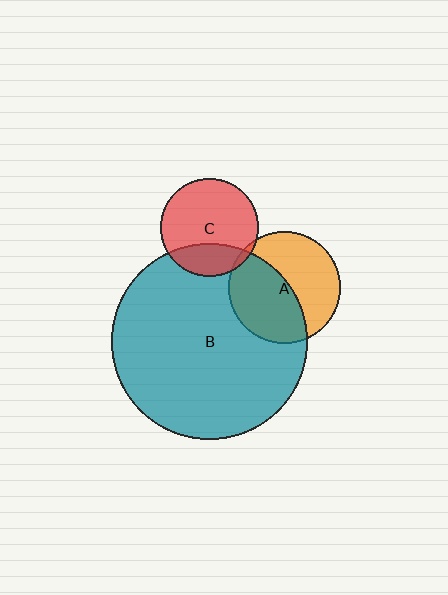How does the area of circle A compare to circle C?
Approximately 1.3 times.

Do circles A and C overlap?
Yes.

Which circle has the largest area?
Circle B (teal).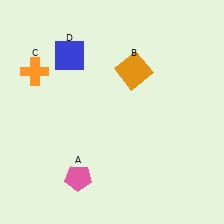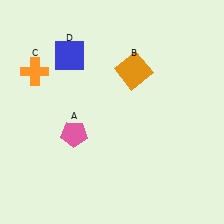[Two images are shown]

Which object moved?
The pink pentagon (A) moved up.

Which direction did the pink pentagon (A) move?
The pink pentagon (A) moved up.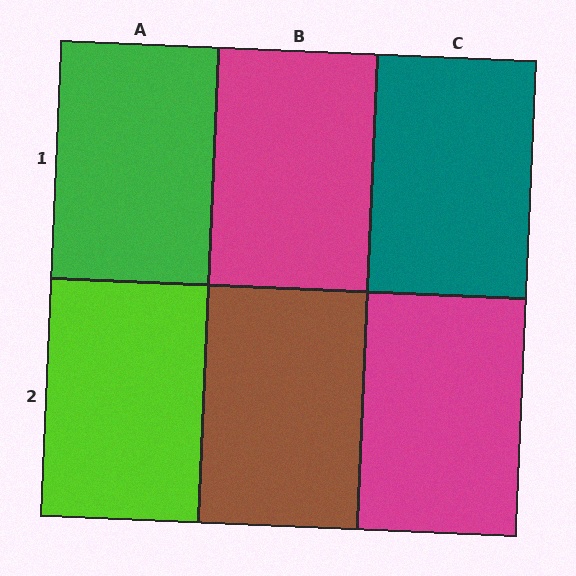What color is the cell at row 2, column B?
Brown.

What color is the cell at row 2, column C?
Magenta.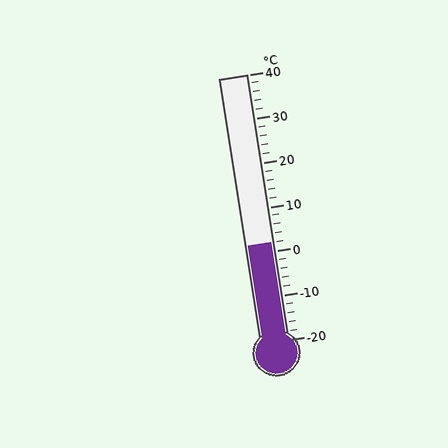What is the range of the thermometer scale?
The thermometer scale ranges from -20°C to 40°C.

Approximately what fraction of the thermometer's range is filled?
The thermometer is filled to approximately 35% of its range.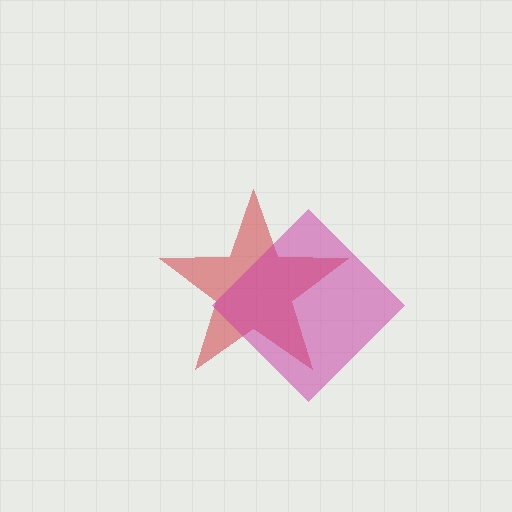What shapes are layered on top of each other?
The layered shapes are: a red star, a magenta diamond.